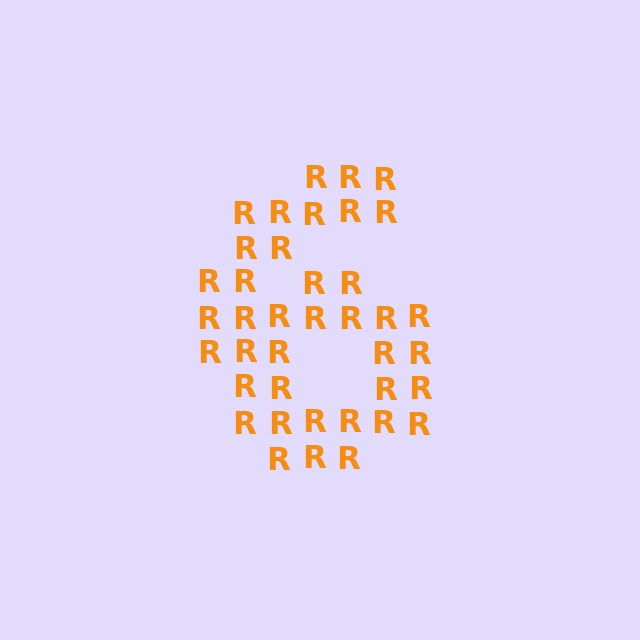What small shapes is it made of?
It is made of small letter R's.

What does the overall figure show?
The overall figure shows the digit 6.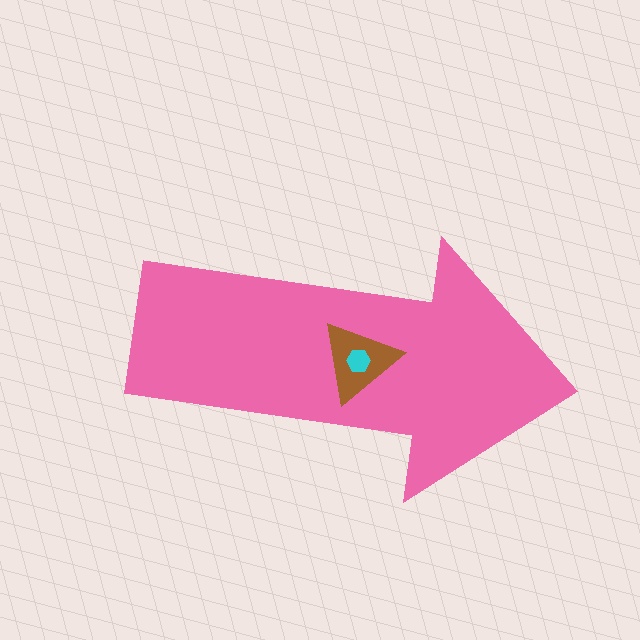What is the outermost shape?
The pink arrow.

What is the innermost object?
The cyan hexagon.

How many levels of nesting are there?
3.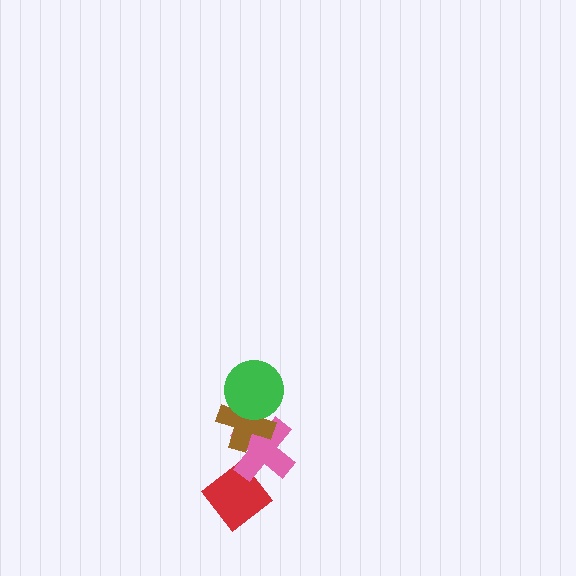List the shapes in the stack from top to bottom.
From top to bottom: the green circle, the brown cross, the pink cross, the red diamond.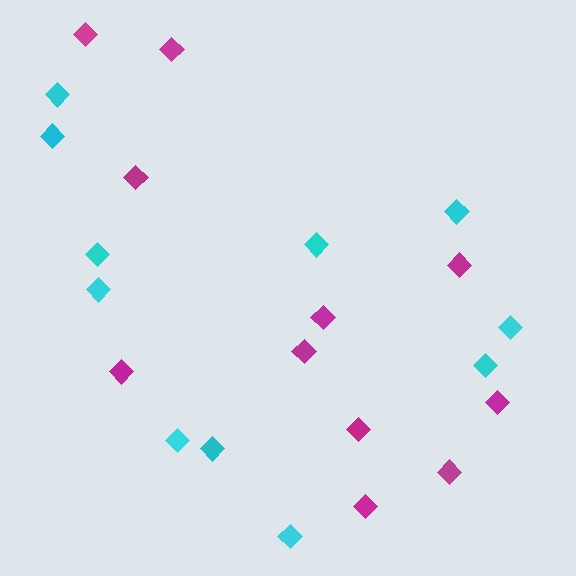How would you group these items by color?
There are 2 groups: one group of magenta diamonds (11) and one group of cyan diamonds (11).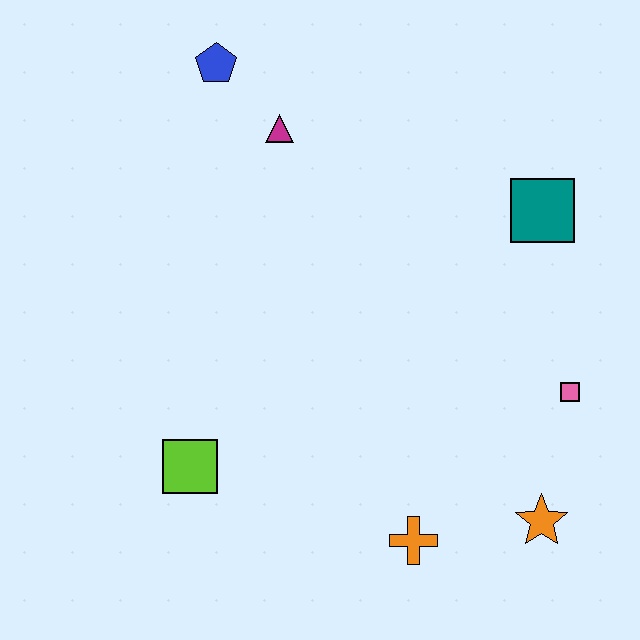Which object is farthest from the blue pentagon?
The orange star is farthest from the blue pentagon.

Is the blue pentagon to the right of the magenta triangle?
No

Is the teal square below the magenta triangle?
Yes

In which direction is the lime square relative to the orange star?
The lime square is to the left of the orange star.